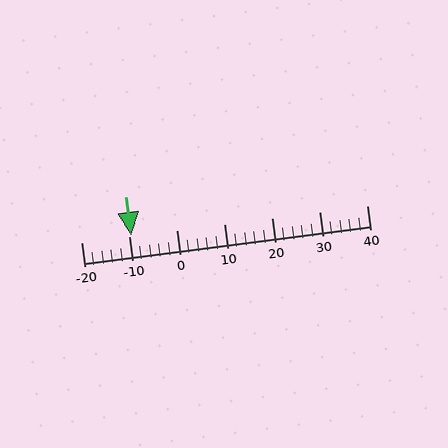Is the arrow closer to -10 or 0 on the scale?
The arrow is closer to -10.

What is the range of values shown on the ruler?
The ruler shows values from -20 to 40.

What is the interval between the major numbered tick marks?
The major tick marks are spaced 10 units apart.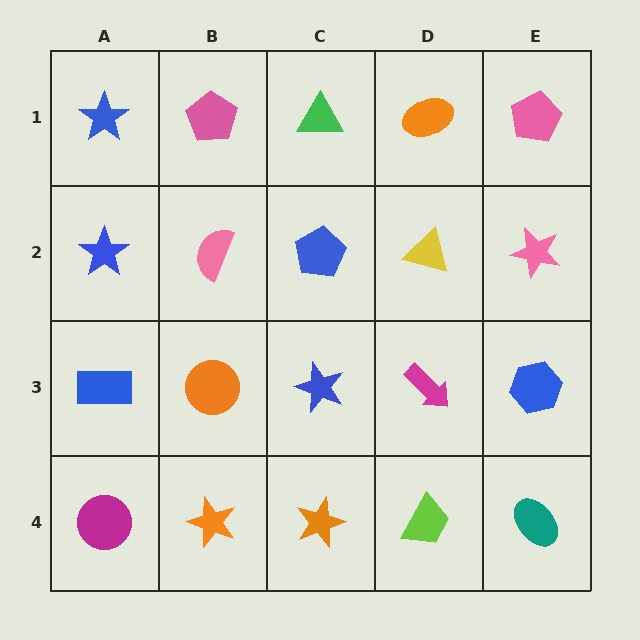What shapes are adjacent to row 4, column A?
A blue rectangle (row 3, column A), an orange star (row 4, column B).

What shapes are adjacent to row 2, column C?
A green triangle (row 1, column C), a blue star (row 3, column C), a pink semicircle (row 2, column B), a yellow triangle (row 2, column D).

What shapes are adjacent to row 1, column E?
A pink star (row 2, column E), an orange ellipse (row 1, column D).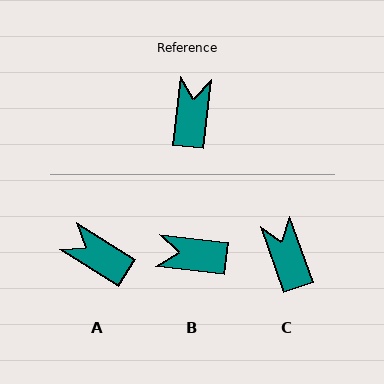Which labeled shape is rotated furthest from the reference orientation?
B, about 89 degrees away.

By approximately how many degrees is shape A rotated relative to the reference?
Approximately 64 degrees counter-clockwise.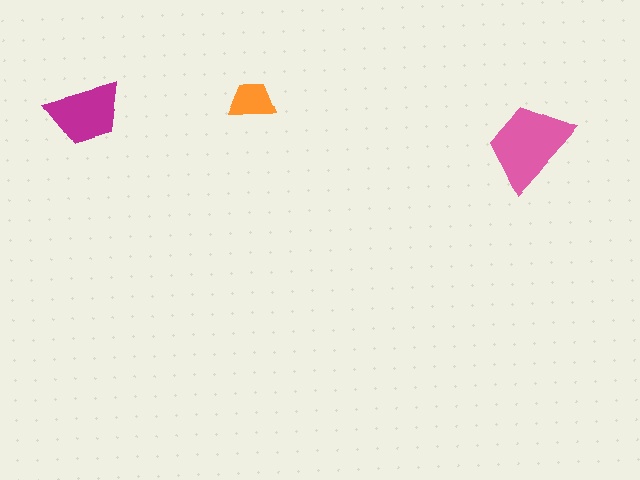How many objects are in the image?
There are 3 objects in the image.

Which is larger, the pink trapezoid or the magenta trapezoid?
The pink one.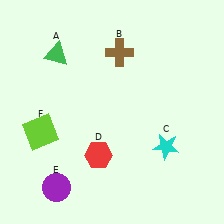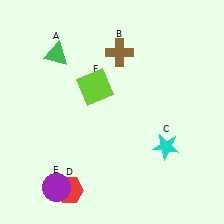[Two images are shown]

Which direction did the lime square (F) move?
The lime square (F) moved right.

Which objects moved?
The objects that moved are: the red hexagon (D), the lime square (F).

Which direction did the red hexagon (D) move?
The red hexagon (D) moved down.